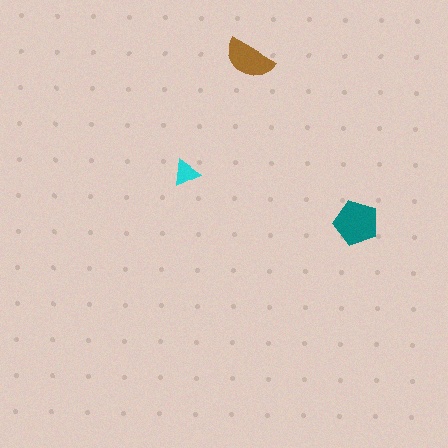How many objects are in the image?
There are 3 objects in the image.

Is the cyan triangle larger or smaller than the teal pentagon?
Smaller.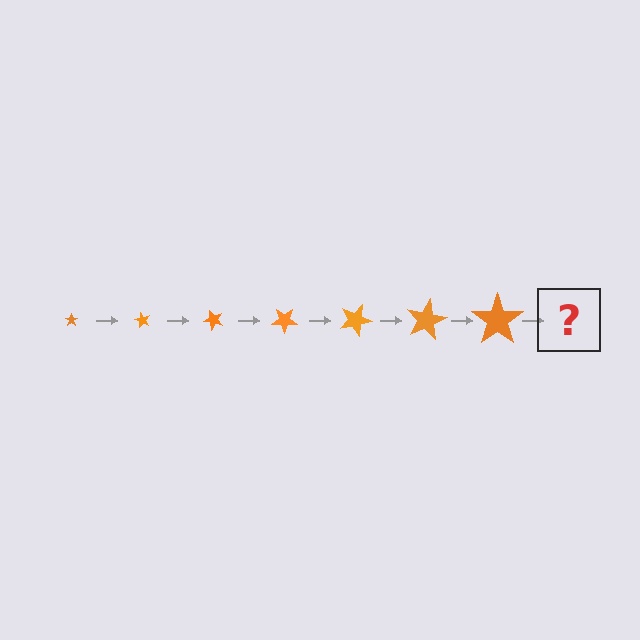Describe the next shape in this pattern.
It should be a star, larger than the previous one and rotated 420 degrees from the start.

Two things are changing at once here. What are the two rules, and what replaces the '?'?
The two rules are that the star grows larger each step and it rotates 60 degrees each step. The '?' should be a star, larger than the previous one and rotated 420 degrees from the start.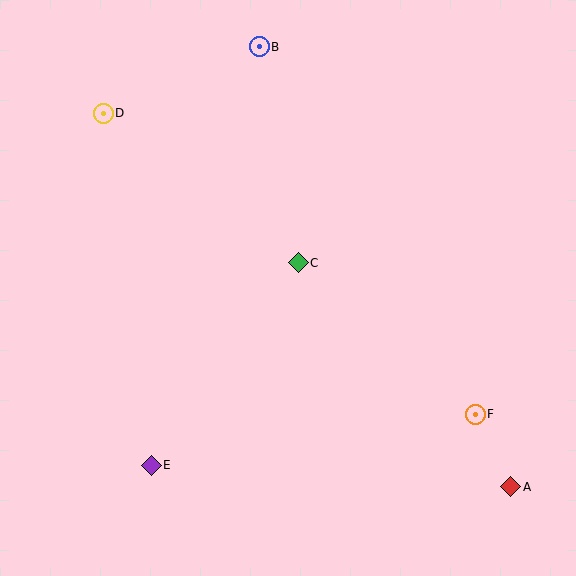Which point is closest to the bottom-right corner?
Point A is closest to the bottom-right corner.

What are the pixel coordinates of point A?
Point A is at (511, 487).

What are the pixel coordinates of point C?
Point C is at (298, 263).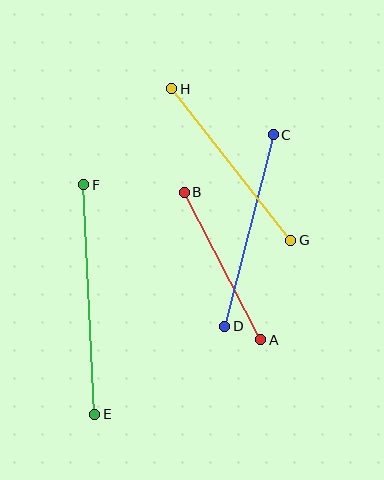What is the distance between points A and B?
The distance is approximately 166 pixels.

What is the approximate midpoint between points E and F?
The midpoint is at approximately (89, 299) pixels.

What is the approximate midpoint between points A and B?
The midpoint is at approximately (223, 266) pixels.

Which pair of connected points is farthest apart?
Points E and F are farthest apart.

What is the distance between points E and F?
The distance is approximately 229 pixels.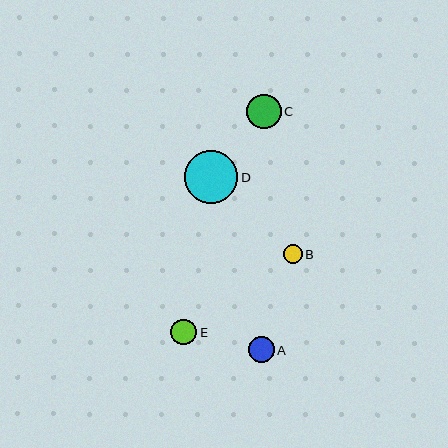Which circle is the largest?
Circle D is the largest with a size of approximately 53 pixels.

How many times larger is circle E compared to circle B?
Circle E is approximately 1.4 times the size of circle B.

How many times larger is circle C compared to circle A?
Circle C is approximately 1.3 times the size of circle A.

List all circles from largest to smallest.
From largest to smallest: D, C, E, A, B.